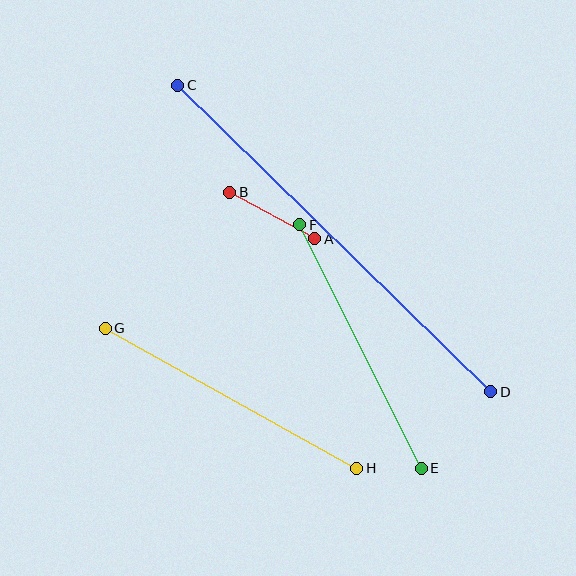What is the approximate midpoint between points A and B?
The midpoint is at approximately (272, 216) pixels.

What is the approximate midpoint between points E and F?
The midpoint is at approximately (361, 347) pixels.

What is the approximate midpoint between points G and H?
The midpoint is at approximately (231, 398) pixels.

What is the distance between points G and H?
The distance is approximately 288 pixels.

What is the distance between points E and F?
The distance is approximately 272 pixels.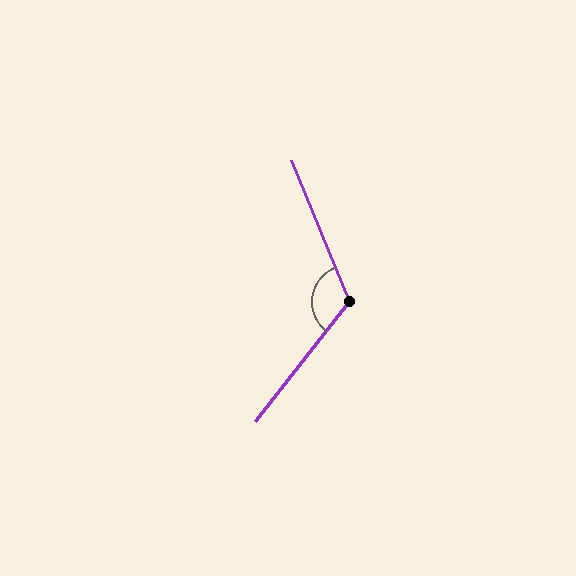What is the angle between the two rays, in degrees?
Approximately 119 degrees.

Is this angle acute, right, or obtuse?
It is obtuse.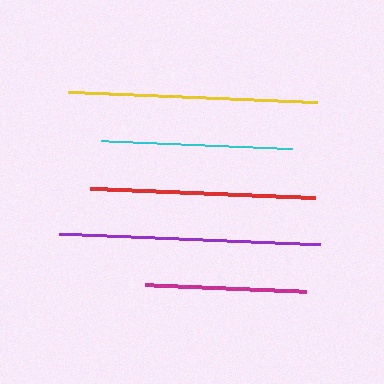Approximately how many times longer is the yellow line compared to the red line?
The yellow line is approximately 1.1 times the length of the red line.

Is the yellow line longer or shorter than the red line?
The yellow line is longer than the red line.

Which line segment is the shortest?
The magenta line is the shortest at approximately 160 pixels.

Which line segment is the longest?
The purple line is the longest at approximately 261 pixels.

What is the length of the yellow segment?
The yellow segment is approximately 250 pixels long.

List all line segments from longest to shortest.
From longest to shortest: purple, yellow, red, cyan, magenta.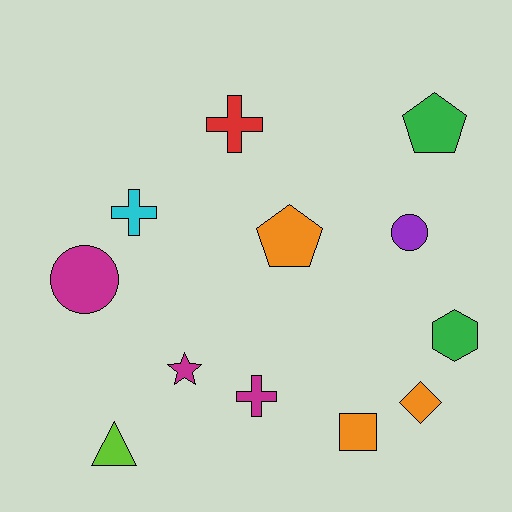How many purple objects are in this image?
There is 1 purple object.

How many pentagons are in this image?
There are 2 pentagons.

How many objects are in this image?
There are 12 objects.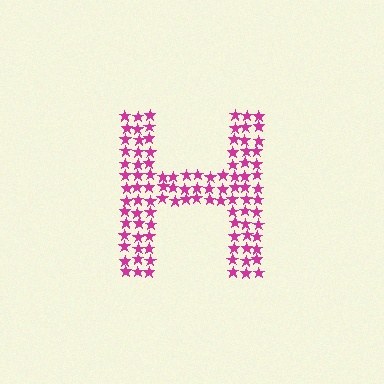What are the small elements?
The small elements are stars.